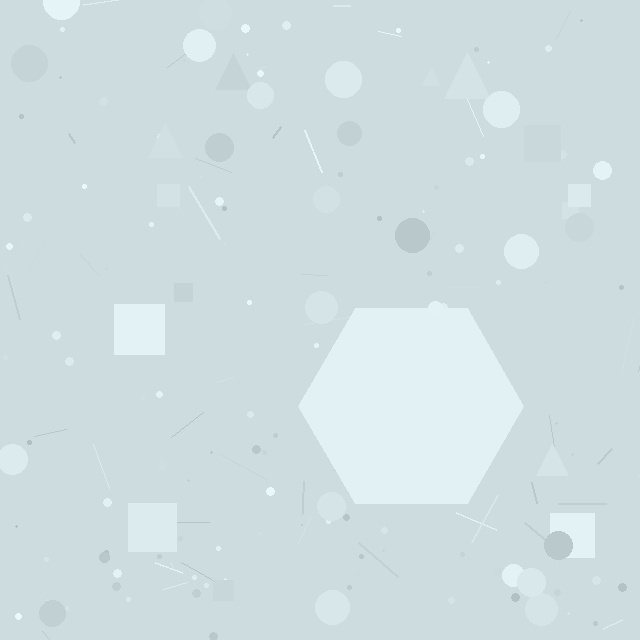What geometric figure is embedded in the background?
A hexagon is embedded in the background.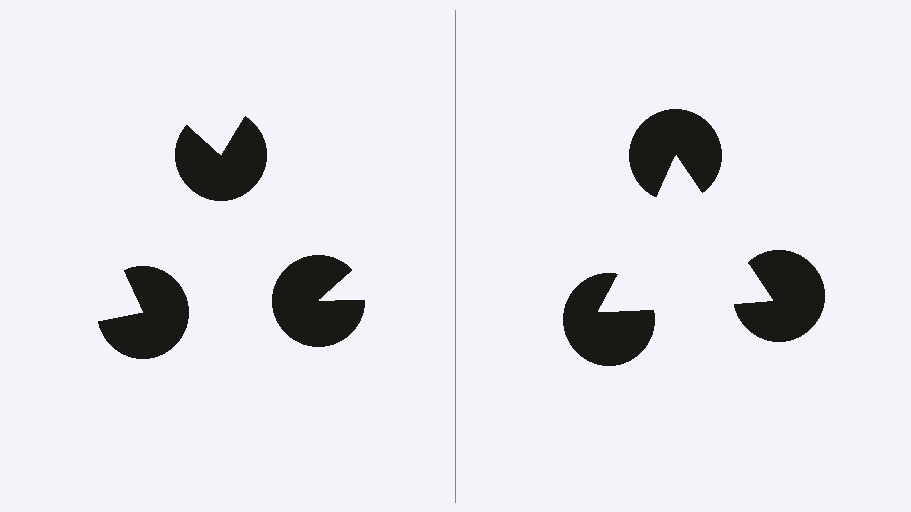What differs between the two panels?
The pac-man discs are positioned identically on both sides; only the wedge orientations differ. On the right they align to a triangle; on the left they are misaligned.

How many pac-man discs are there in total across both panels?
6 — 3 on each side.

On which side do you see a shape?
An illusory triangle appears on the right side. On the left side the wedge cuts are rotated, so no coherent shape forms.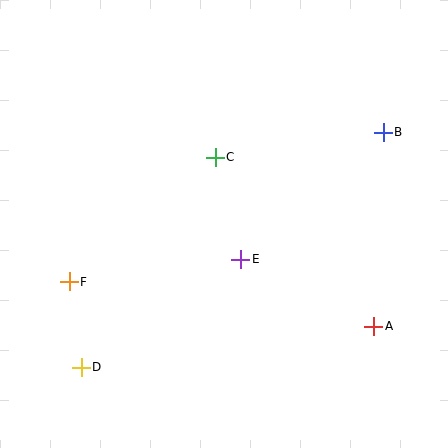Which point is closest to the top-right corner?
Point B is closest to the top-right corner.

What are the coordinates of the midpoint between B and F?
The midpoint between B and F is at (226, 207).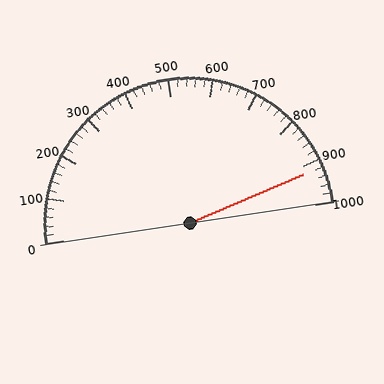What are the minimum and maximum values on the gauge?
The gauge ranges from 0 to 1000.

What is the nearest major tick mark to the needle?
The nearest major tick mark is 900.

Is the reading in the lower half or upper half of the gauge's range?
The reading is in the upper half of the range (0 to 1000).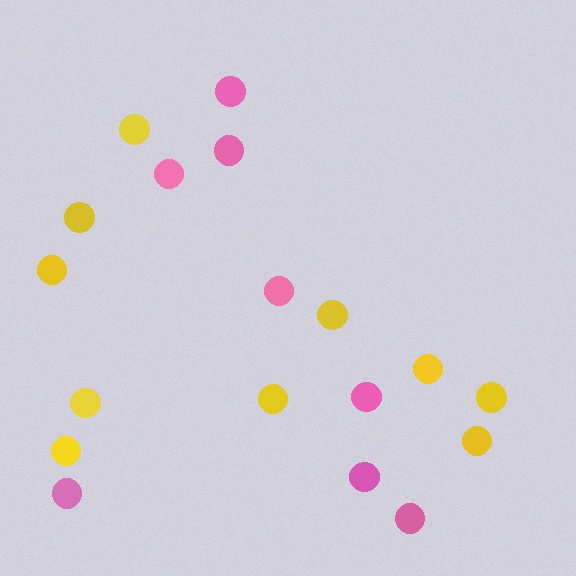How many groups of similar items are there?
There are 2 groups: one group of pink circles (8) and one group of yellow circles (10).